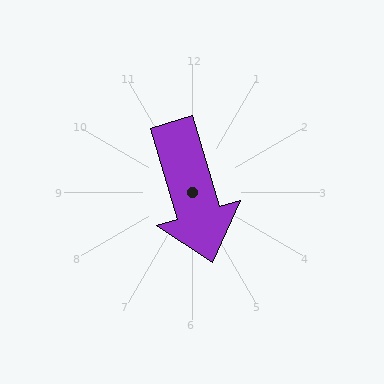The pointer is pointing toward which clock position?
Roughly 5 o'clock.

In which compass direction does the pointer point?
South.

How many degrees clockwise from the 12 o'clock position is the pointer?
Approximately 163 degrees.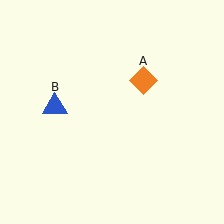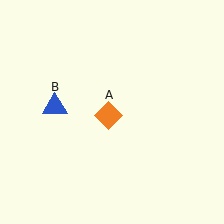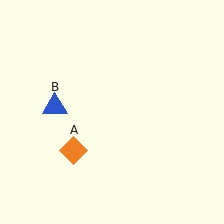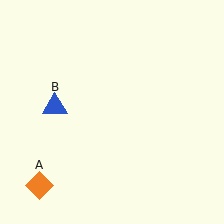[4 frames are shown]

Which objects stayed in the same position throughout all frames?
Blue triangle (object B) remained stationary.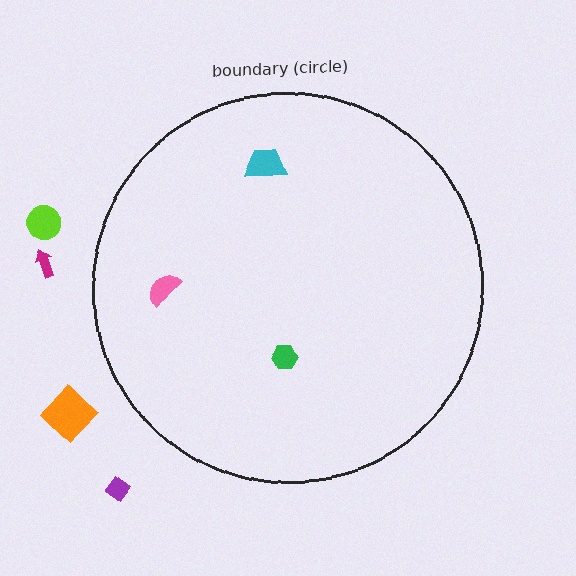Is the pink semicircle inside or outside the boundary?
Inside.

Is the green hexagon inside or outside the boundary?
Inside.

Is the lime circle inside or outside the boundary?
Outside.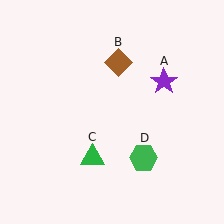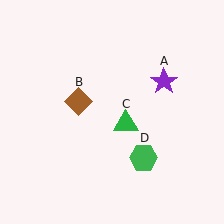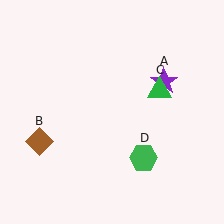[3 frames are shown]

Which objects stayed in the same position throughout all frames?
Purple star (object A) and green hexagon (object D) remained stationary.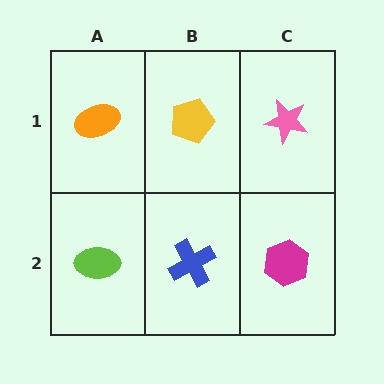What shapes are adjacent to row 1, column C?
A magenta hexagon (row 2, column C), a yellow pentagon (row 1, column B).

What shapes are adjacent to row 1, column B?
A blue cross (row 2, column B), an orange ellipse (row 1, column A), a pink star (row 1, column C).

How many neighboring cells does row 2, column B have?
3.